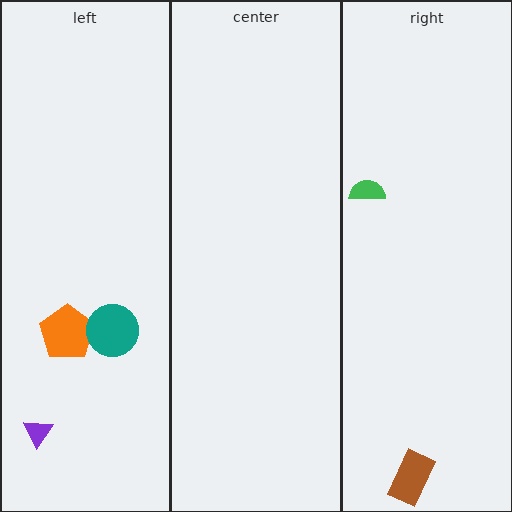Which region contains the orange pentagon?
The left region.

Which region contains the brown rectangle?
The right region.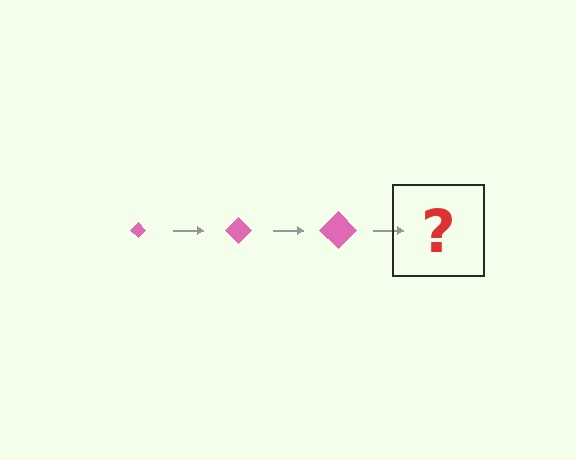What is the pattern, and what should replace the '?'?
The pattern is that the diamond gets progressively larger each step. The '?' should be a pink diamond, larger than the previous one.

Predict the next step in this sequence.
The next step is a pink diamond, larger than the previous one.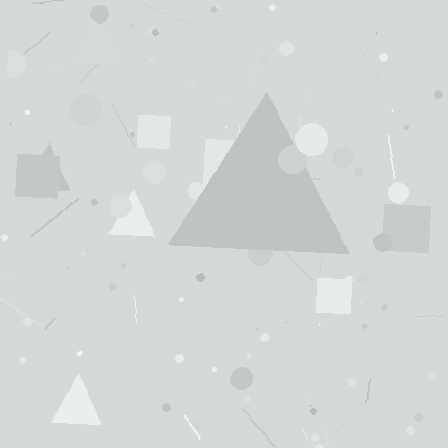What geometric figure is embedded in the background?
A triangle is embedded in the background.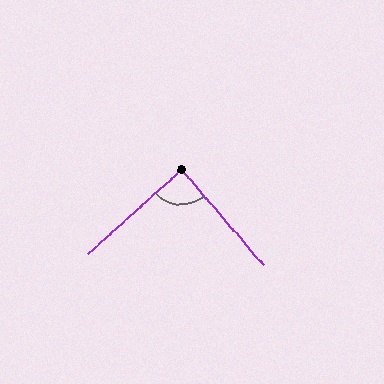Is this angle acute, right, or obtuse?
It is approximately a right angle.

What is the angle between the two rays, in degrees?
Approximately 89 degrees.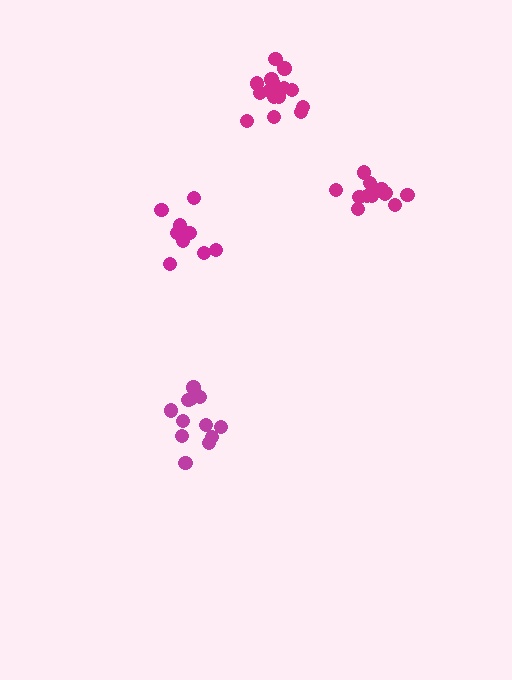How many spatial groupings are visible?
There are 4 spatial groupings.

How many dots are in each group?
Group 1: 15 dots, Group 2: 10 dots, Group 3: 12 dots, Group 4: 12 dots (49 total).